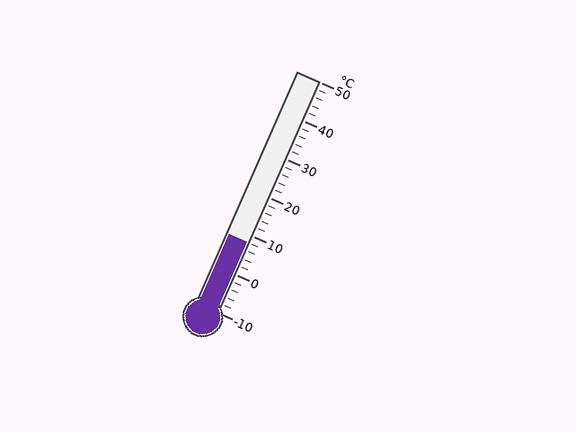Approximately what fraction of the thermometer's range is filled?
The thermometer is filled to approximately 30% of its range.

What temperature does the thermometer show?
The thermometer shows approximately 8°C.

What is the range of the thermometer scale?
The thermometer scale ranges from -10°C to 50°C.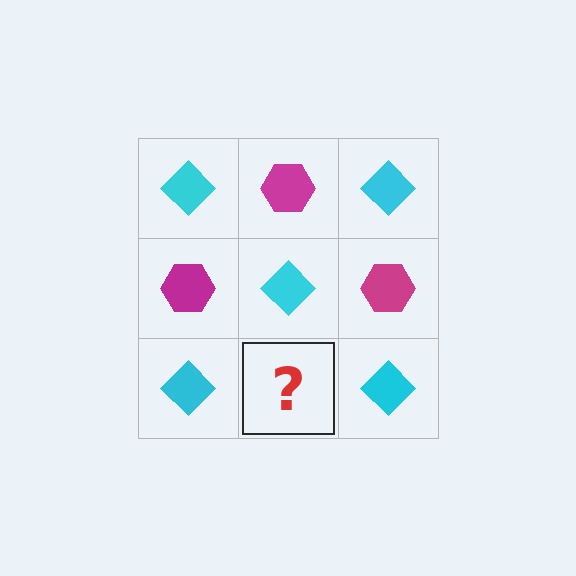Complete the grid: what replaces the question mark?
The question mark should be replaced with a magenta hexagon.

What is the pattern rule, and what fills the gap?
The rule is that it alternates cyan diamond and magenta hexagon in a checkerboard pattern. The gap should be filled with a magenta hexagon.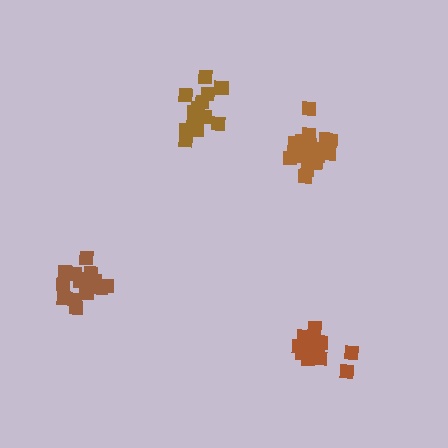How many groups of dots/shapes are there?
There are 4 groups.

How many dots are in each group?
Group 1: 15 dots, Group 2: 16 dots, Group 3: 19 dots, Group 4: 18 dots (68 total).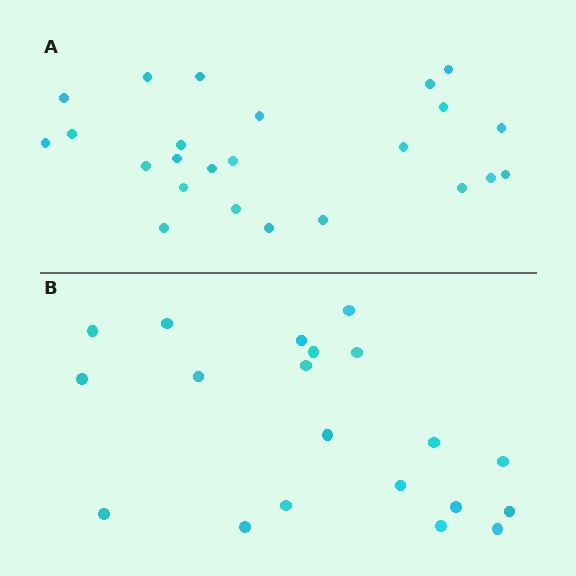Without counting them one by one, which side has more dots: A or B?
Region A (the top region) has more dots.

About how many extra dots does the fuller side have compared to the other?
Region A has about 4 more dots than region B.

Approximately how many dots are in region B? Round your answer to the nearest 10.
About 20 dots.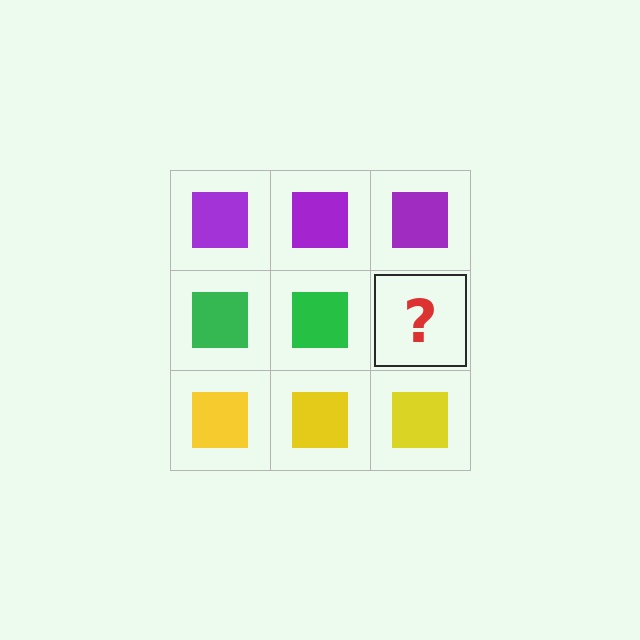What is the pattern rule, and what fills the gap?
The rule is that each row has a consistent color. The gap should be filled with a green square.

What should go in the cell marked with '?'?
The missing cell should contain a green square.